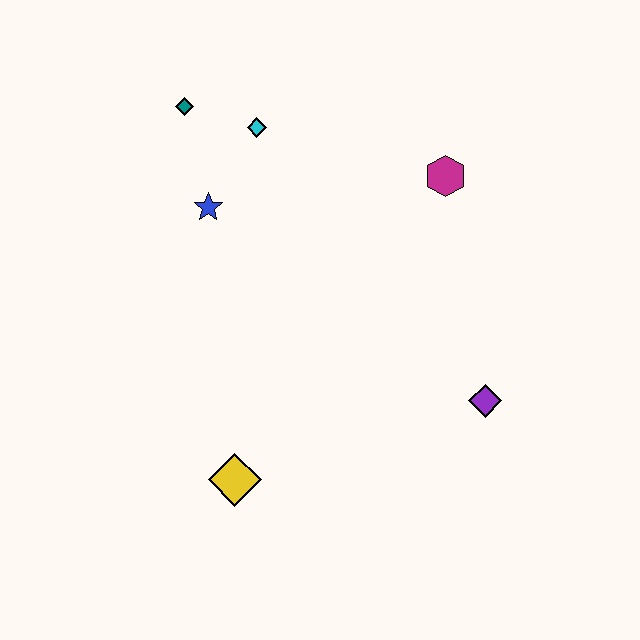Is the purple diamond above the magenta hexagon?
No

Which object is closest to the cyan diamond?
The teal diamond is closest to the cyan diamond.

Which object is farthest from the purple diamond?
The teal diamond is farthest from the purple diamond.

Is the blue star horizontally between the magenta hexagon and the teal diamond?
Yes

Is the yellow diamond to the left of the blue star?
No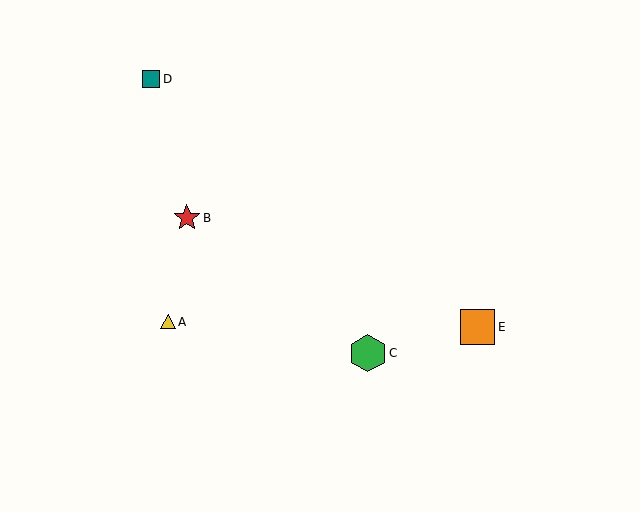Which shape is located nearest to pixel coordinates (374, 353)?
The green hexagon (labeled C) at (368, 353) is nearest to that location.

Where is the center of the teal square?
The center of the teal square is at (151, 79).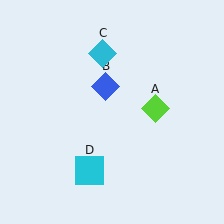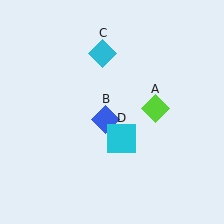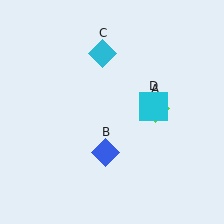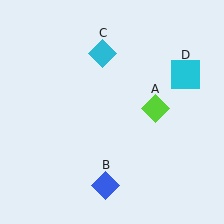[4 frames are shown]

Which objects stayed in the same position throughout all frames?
Lime diamond (object A) and cyan diamond (object C) remained stationary.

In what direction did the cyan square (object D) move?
The cyan square (object D) moved up and to the right.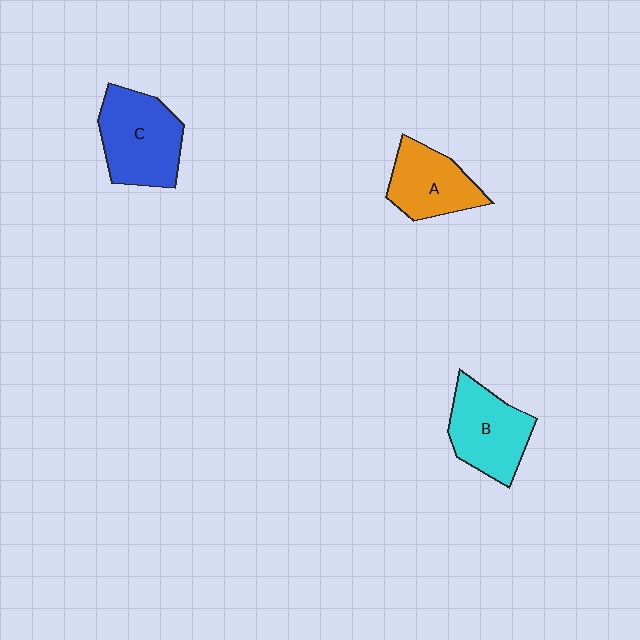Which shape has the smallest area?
Shape A (orange).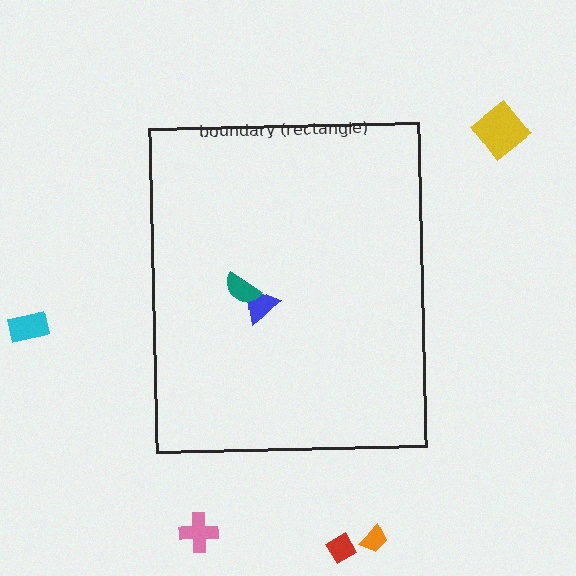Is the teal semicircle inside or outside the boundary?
Inside.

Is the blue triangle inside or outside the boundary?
Inside.